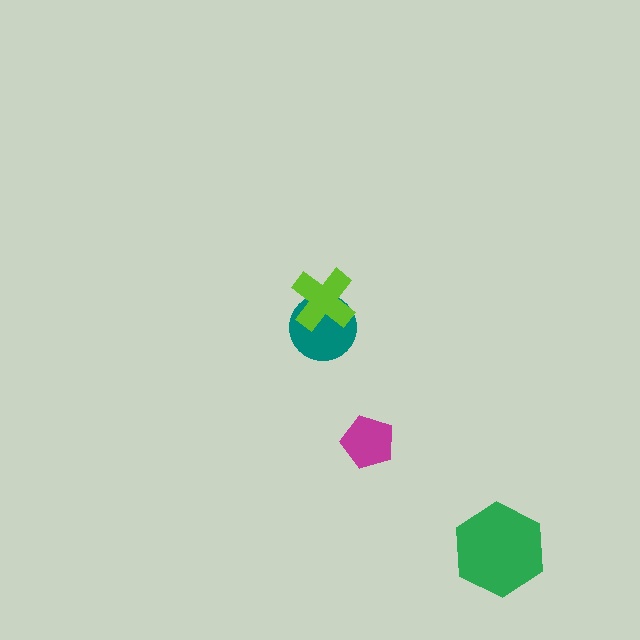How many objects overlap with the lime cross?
1 object overlaps with the lime cross.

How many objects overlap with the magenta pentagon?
0 objects overlap with the magenta pentagon.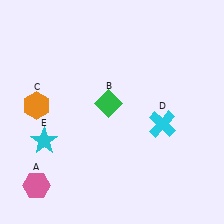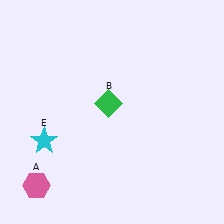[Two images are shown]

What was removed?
The cyan cross (D), the orange hexagon (C) were removed in Image 2.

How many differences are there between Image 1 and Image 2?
There are 2 differences between the two images.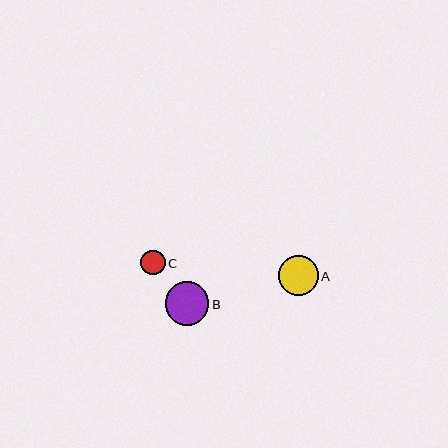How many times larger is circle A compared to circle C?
Circle A is approximately 1.7 times the size of circle C.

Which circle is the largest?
Circle B is the largest with a size of approximately 44 pixels.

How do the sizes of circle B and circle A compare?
Circle B and circle A are approximately the same size.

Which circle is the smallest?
Circle C is the smallest with a size of approximately 24 pixels.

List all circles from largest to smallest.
From largest to smallest: B, A, C.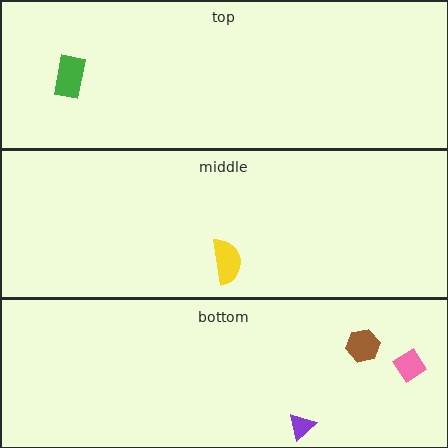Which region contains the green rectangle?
The top region.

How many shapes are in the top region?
1.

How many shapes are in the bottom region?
3.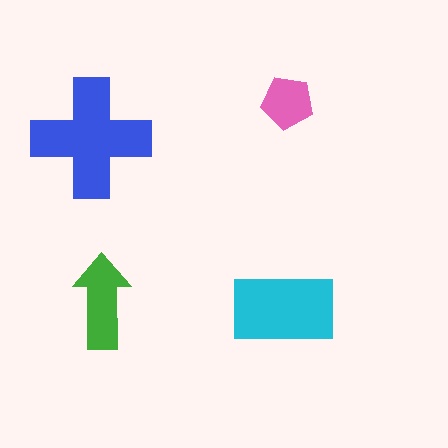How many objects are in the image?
There are 4 objects in the image.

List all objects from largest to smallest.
The blue cross, the cyan rectangle, the green arrow, the pink pentagon.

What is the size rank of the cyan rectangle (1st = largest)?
2nd.